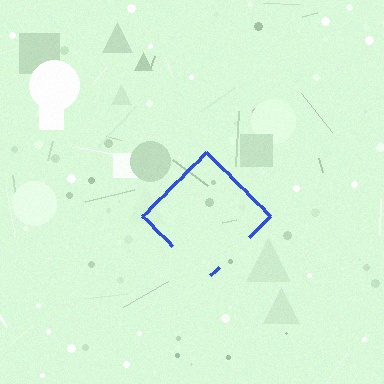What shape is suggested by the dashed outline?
The dashed outline suggests a diamond.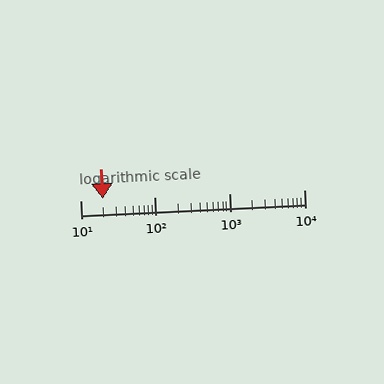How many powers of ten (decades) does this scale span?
The scale spans 3 decades, from 10 to 10000.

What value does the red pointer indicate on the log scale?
The pointer indicates approximately 20.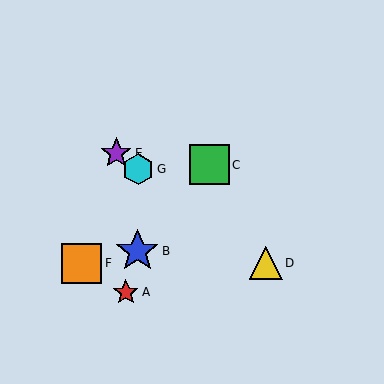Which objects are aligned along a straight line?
Objects D, E, G are aligned along a straight line.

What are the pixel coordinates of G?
Object G is at (138, 169).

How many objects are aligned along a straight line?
3 objects (D, E, G) are aligned along a straight line.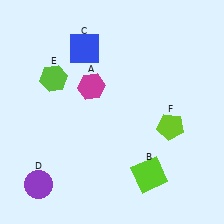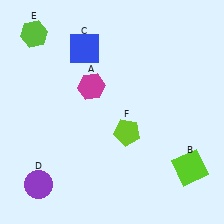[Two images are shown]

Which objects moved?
The objects that moved are: the lime square (B), the lime hexagon (E), the lime pentagon (F).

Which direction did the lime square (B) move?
The lime square (B) moved right.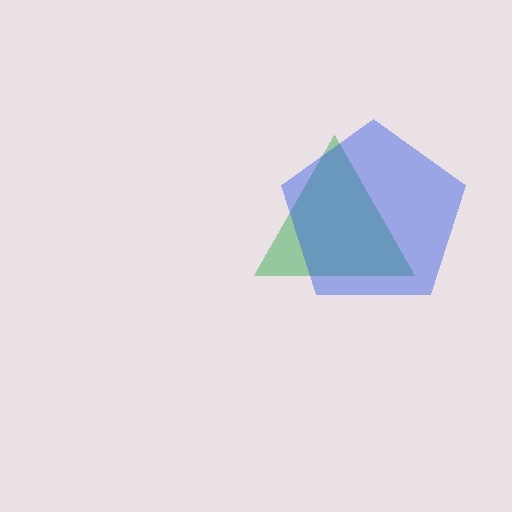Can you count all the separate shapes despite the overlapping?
Yes, there are 2 separate shapes.